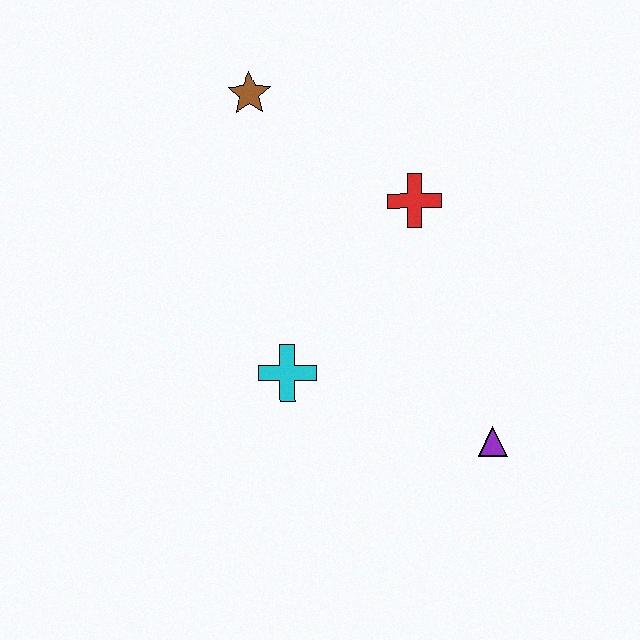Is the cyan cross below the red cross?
Yes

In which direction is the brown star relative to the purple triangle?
The brown star is above the purple triangle.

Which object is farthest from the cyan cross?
The brown star is farthest from the cyan cross.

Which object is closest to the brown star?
The red cross is closest to the brown star.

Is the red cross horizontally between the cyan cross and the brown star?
No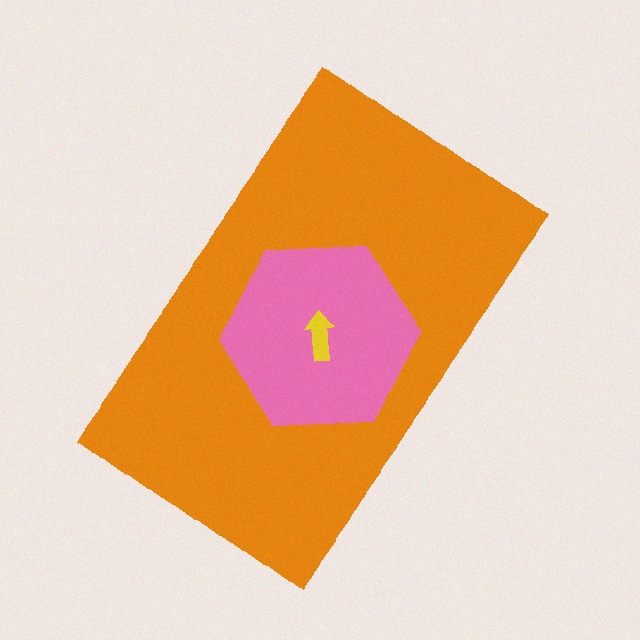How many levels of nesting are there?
3.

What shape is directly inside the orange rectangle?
The pink hexagon.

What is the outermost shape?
The orange rectangle.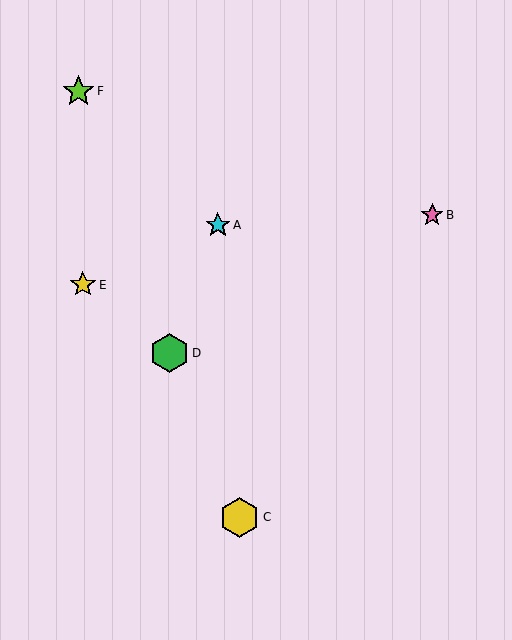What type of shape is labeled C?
Shape C is a yellow hexagon.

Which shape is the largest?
The yellow hexagon (labeled C) is the largest.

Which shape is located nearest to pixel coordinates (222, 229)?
The cyan star (labeled A) at (218, 225) is nearest to that location.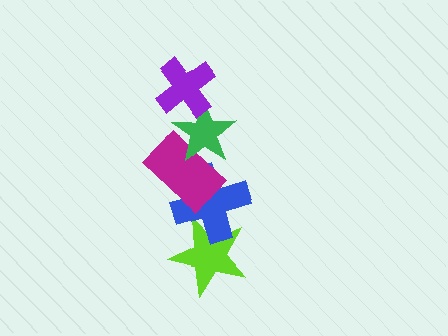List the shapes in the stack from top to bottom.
From top to bottom: the purple cross, the green star, the magenta rectangle, the blue cross, the lime star.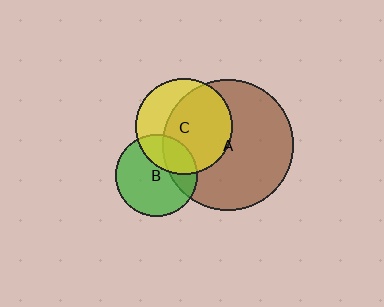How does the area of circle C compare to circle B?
Approximately 1.4 times.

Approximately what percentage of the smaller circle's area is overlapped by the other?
Approximately 25%.